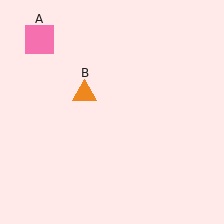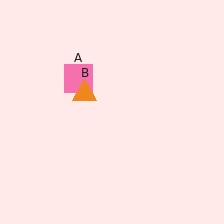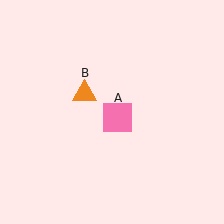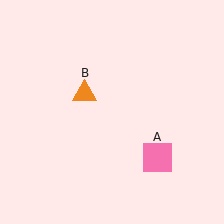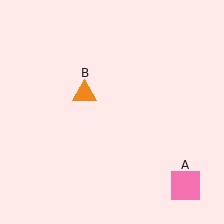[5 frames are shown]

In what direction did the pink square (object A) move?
The pink square (object A) moved down and to the right.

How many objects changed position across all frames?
1 object changed position: pink square (object A).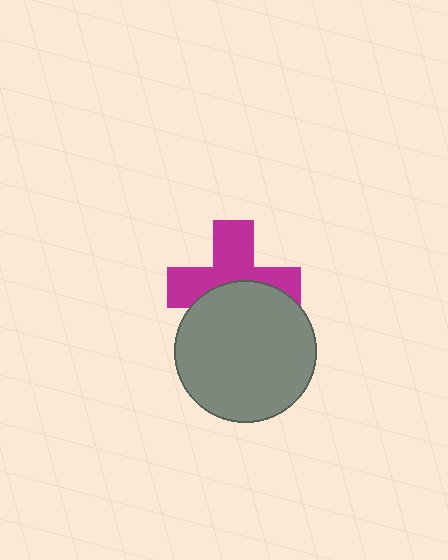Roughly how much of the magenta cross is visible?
About half of it is visible (roughly 56%).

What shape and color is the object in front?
The object in front is a gray circle.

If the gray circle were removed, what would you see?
You would see the complete magenta cross.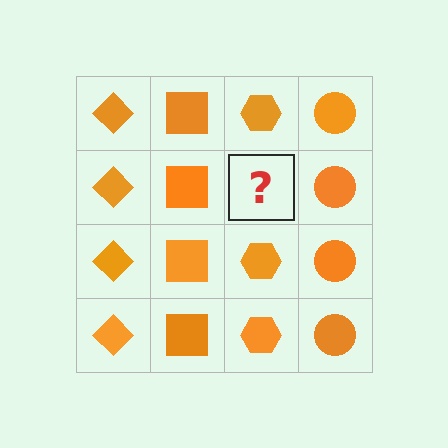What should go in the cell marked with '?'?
The missing cell should contain an orange hexagon.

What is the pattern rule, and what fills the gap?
The rule is that each column has a consistent shape. The gap should be filled with an orange hexagon.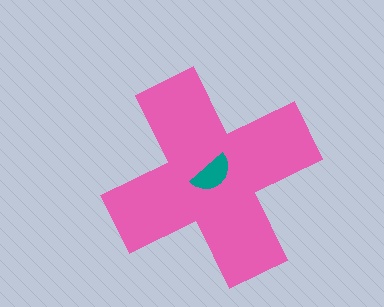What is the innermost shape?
The teal semicircle.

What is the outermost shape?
The pink cross.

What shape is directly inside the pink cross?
The teal semicircle.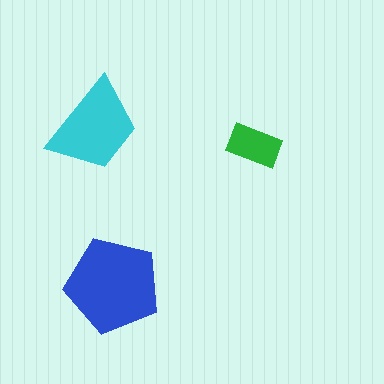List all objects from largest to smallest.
The blue pentagon, the cyan trapezoid, the green rectangle.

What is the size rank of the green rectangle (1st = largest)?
3rd.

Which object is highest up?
The cyan trapezoid is topmost.